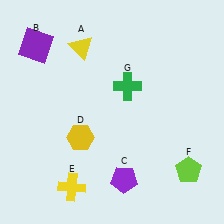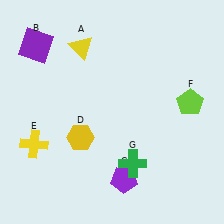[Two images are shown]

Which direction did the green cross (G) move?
The green cross (G) moved down.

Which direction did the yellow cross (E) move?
The yellow cross (E) moved up.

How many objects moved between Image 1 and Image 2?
3 objects moved between the two images.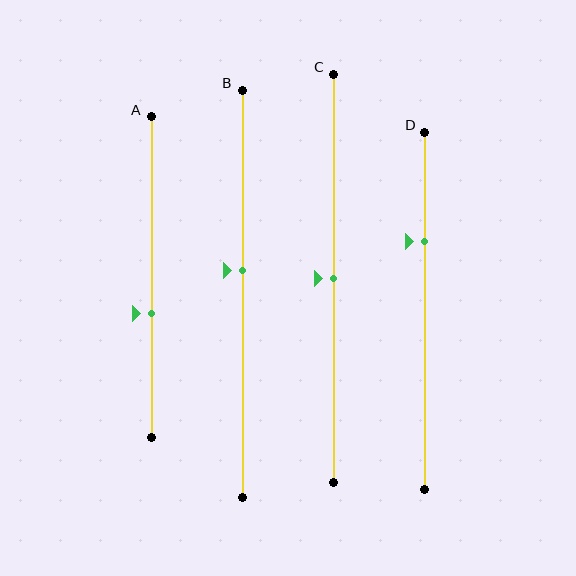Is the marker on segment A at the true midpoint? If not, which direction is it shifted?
No, the marker on segment A is shifted downward by about 11% of the segment length.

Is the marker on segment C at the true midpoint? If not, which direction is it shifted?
Yes, the marker on segment C is at the true midpoint.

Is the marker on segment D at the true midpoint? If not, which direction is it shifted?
No, the marker on segment D is shifted upward by about 19% of the segment length.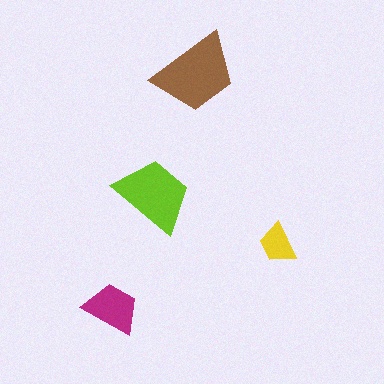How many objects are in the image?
There are 4 objects in the image.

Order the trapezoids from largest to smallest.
the brown one, the lime one, the magenta one, the yellow one.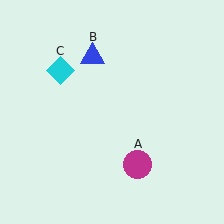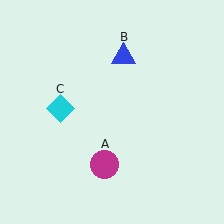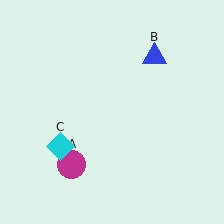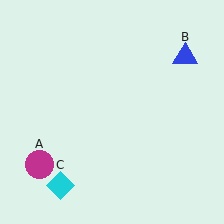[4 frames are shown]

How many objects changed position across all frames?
3 objects changed position: magenta circle (object A), blue triangle (object B), cyan diamond (object C).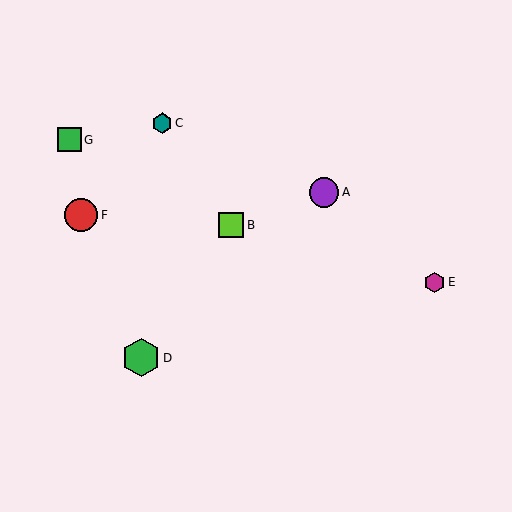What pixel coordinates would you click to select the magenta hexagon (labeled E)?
Click at (435, 282) to select the magenta hexagon E.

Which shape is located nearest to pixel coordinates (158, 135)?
The teal hexagon (labeled C) at (162, 123) is nearest to that location.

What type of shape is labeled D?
Shape D is a green hexagon.